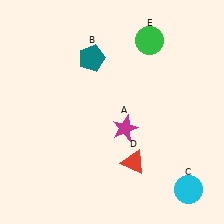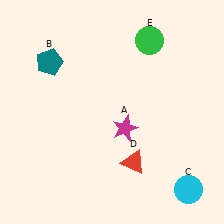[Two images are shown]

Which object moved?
The teal pentagon (B) moved left.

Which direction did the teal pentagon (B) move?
The teal pentagon (B) moved left.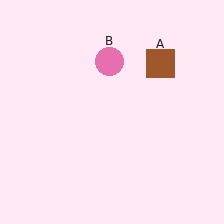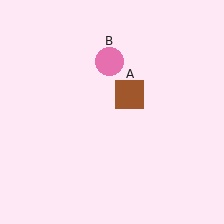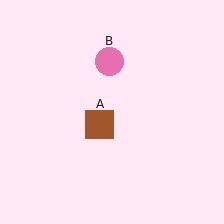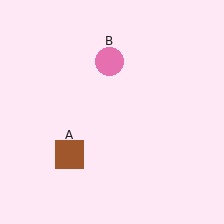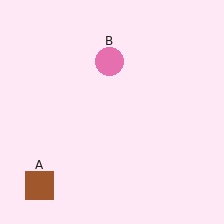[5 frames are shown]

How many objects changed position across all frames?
1 object changed position: brown square (object A).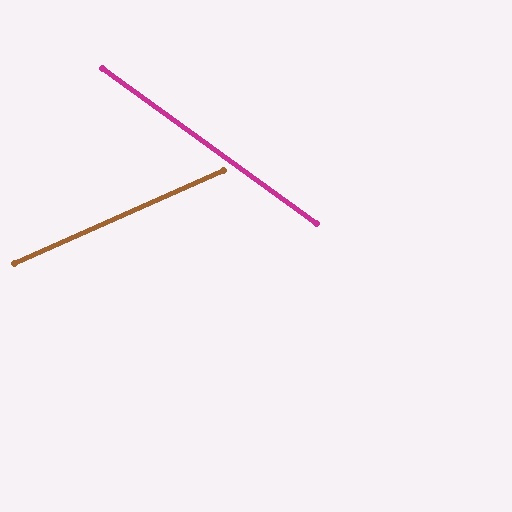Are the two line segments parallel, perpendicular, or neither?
Neither parallel nor perpendicular — they differ by about 60°.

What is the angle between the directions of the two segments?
Approximately 60 degrees.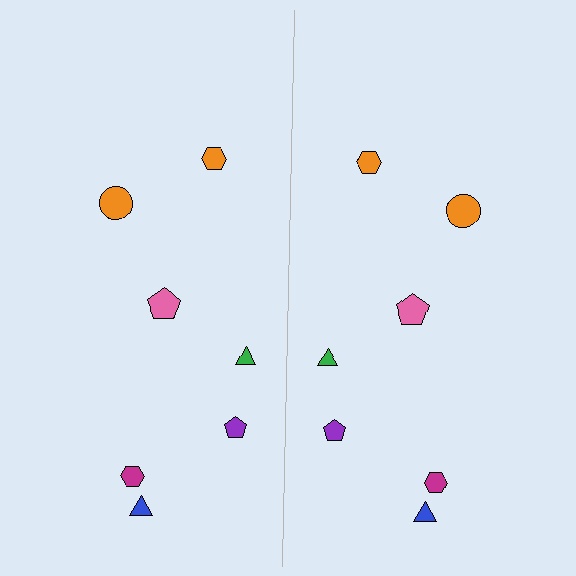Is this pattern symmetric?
Yes, this pattern has bilateral (reflection) symmetry.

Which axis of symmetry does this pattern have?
The pattern has a vertical axis of symmetry running through the center of the image.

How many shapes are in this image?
There are 14 shapes in this image.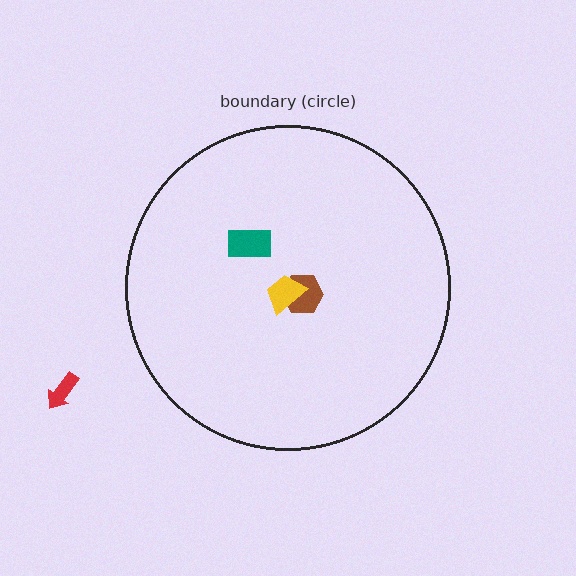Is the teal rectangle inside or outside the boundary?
Inside.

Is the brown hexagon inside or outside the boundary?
Inside.